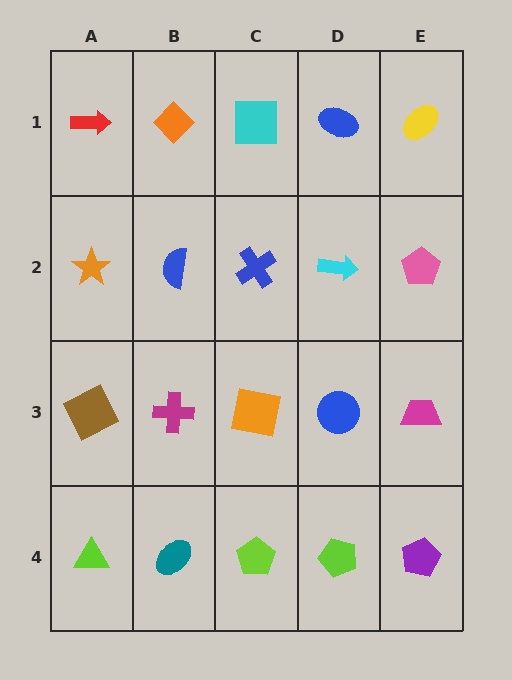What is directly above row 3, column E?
A pink pentagon.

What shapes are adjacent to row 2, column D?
A blue ellipse (row 1, column D), a blue circle (row 3, column D), a blue cross (row 2, column C), a pink pentagon (row 2, column E).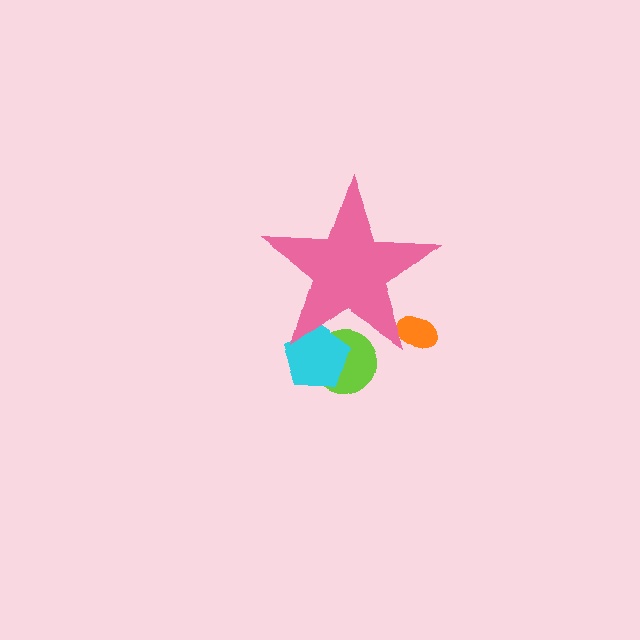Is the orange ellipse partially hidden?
Yes, the orange ellipse is partially hidden behind the pink star.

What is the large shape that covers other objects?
A pink star.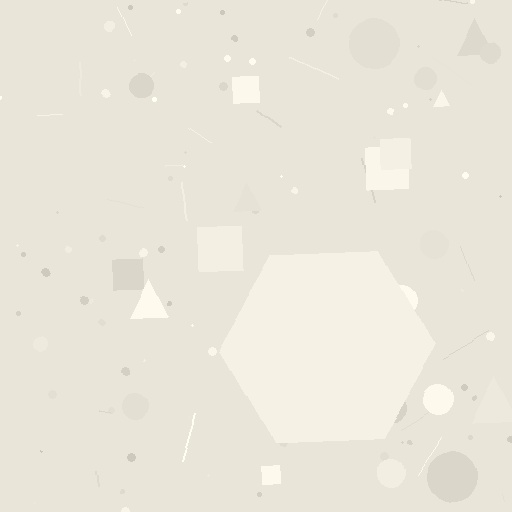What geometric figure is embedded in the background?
A hexagon is embedded in the background.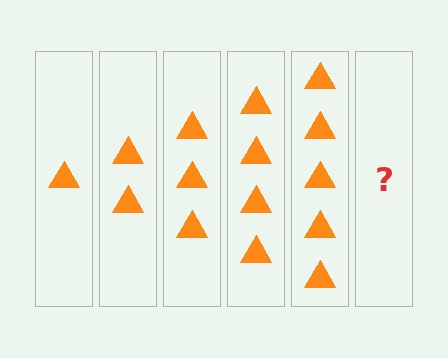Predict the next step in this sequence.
The next step is 6 triangles.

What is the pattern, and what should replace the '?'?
The pattern is that each step adds one more triangle. The '?' should be 6 triangles.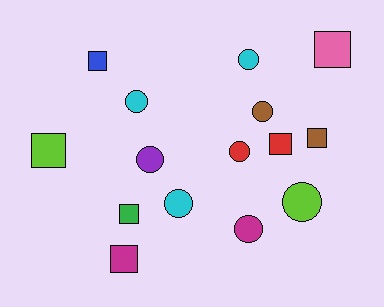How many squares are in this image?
There are 7 squares.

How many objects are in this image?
There are 15 objects.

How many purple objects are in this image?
There is 1 purple object.